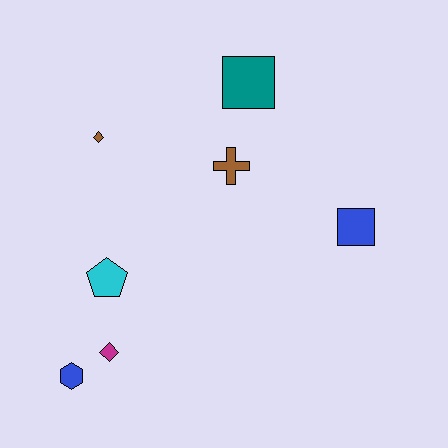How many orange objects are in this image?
There are no orange objects.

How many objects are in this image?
There are 7 objects.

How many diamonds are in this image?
There are 2 diamonds.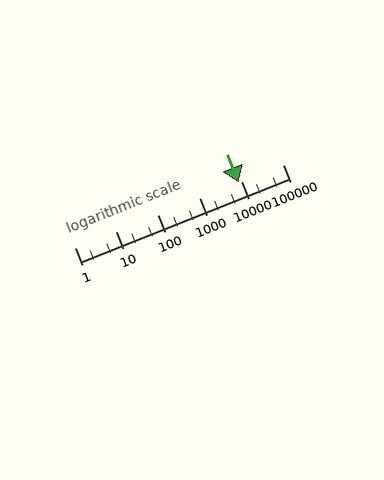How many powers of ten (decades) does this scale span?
The scale spans 5 decades, from 1 to 100000.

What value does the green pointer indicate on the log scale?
The pointer indicates approximately 8600.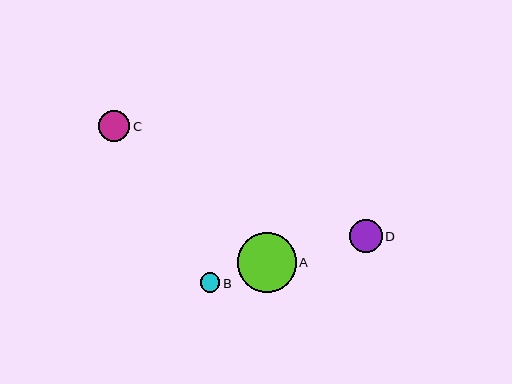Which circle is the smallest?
Circle B is the smallest with a size of approximately 20 pixels.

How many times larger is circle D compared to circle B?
Circle D is approximately 1.7 times the size of circle B.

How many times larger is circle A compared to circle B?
Circle A is approximately 3.0 times the size of circle B.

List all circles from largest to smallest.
From largest to smallest: A, D, C, B.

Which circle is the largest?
Circle A is the largest with a size of approximately 59 pixels.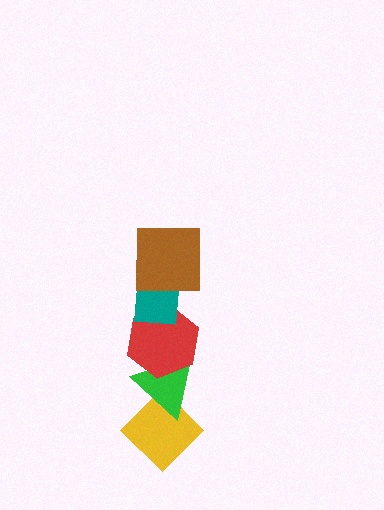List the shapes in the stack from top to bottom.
From top to bottom: the brown square, the teal rectangle, the red hexagon, the green triangle, the yellow diamond.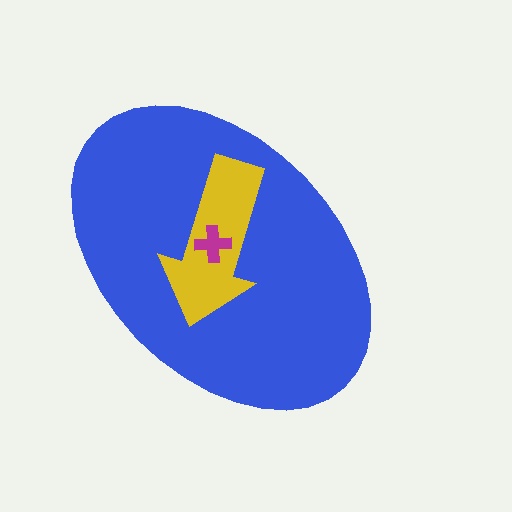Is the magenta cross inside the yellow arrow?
Yes.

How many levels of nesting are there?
3.